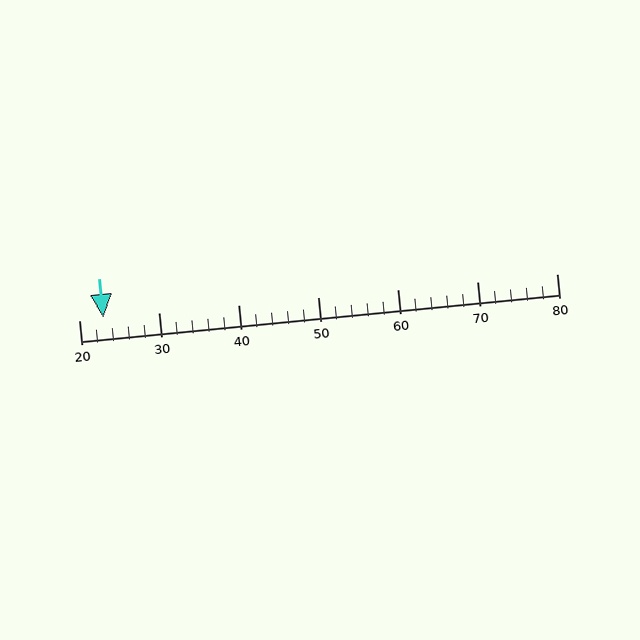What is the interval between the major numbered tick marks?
The major tick marks are spaced 10 units apart.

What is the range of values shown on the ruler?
The ruler shows values from 20 to 80.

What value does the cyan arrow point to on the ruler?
The cyan arrow points to approximately 23.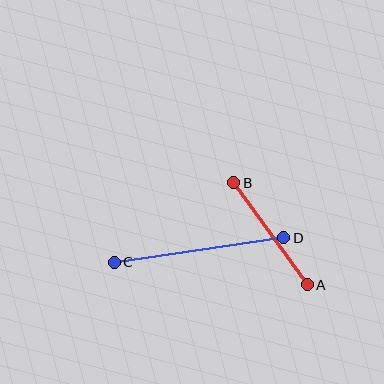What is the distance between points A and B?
The distance is approximately 126 pixels.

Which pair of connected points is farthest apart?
Points C and D are farthest apart.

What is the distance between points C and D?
The distance is approximately 171 pixels.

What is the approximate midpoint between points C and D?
The midpoint is at approximately (199, 250) pixels.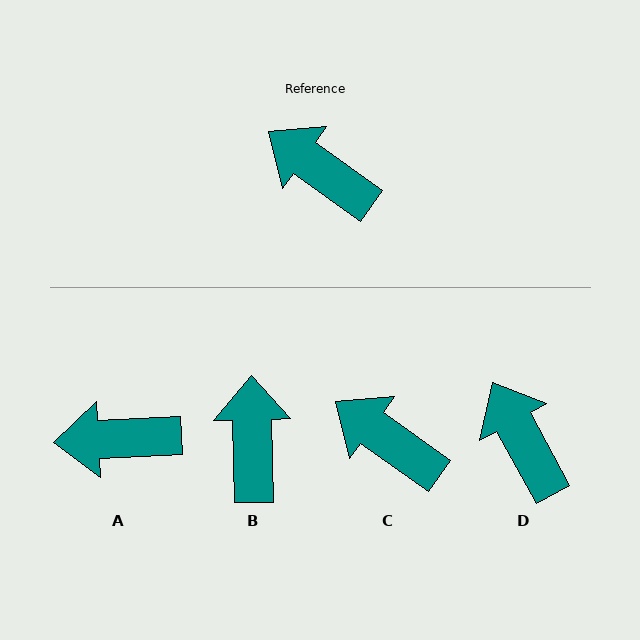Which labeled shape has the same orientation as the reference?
C.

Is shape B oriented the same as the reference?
No, it is off by about 53 degrees.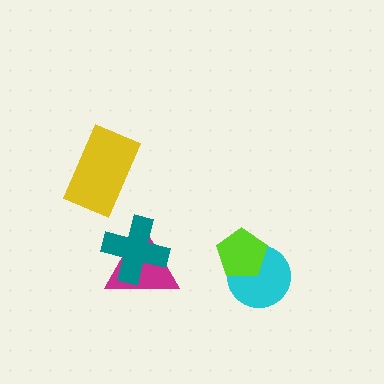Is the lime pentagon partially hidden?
No, no other shape covers it.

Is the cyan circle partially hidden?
Yes, it is partially covered by another shape.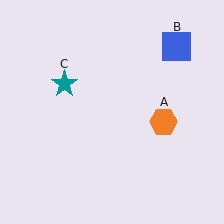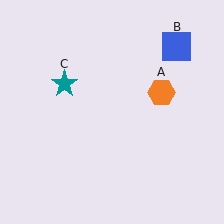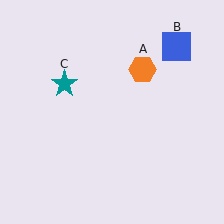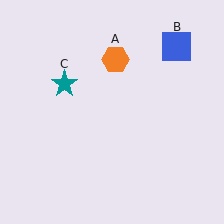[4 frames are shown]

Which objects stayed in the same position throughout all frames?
Blue square (object B) and teal star (object C) remained stationary.